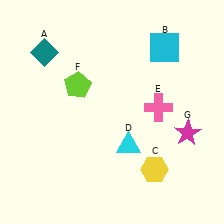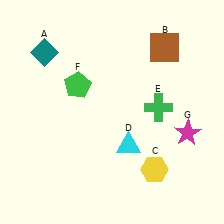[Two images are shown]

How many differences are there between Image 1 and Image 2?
There are 3 differences between the two images.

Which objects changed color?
B changed from cyan to brown. E changed from pink to green. F changed from lime to green.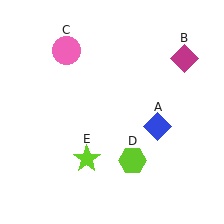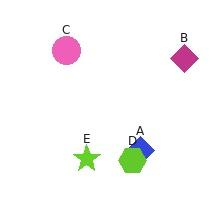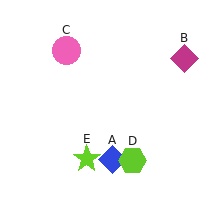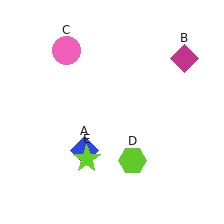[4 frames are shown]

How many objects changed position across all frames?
1 object changed position: blue diamond (object A).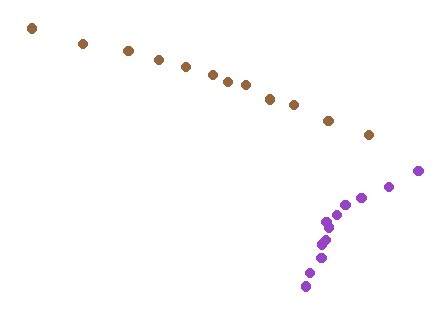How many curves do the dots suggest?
There are 2 distinct paths.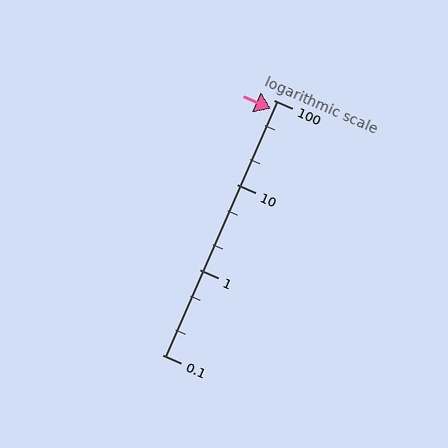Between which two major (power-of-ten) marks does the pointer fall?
The pointer is between 10 and 100.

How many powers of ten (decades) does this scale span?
The scale spans 3 decades, from 0.1 to 100.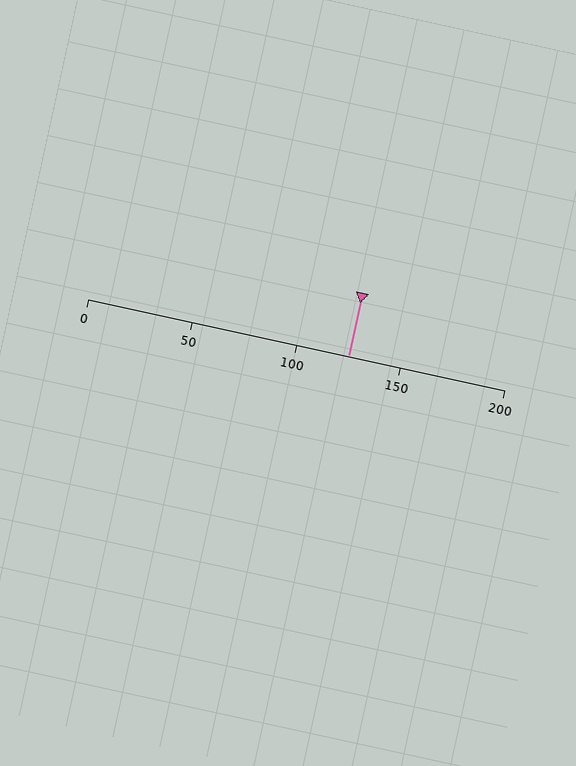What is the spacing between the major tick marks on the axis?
The major ticks are spaced 50 apart.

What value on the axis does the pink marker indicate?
The marker indicates approximately 125.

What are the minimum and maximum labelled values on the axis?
The axis runs from 0 to 200.